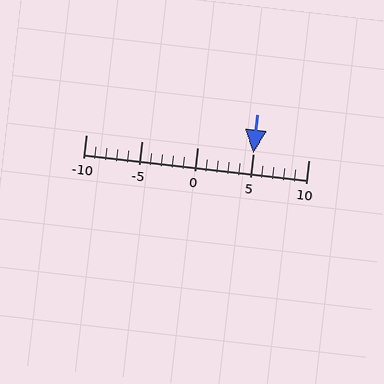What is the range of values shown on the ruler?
The ruler shows values from -10 to 10.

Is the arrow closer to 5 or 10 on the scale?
The arrow is closer to 5.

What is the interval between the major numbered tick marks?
The major tick marks are spaced 5 units apart.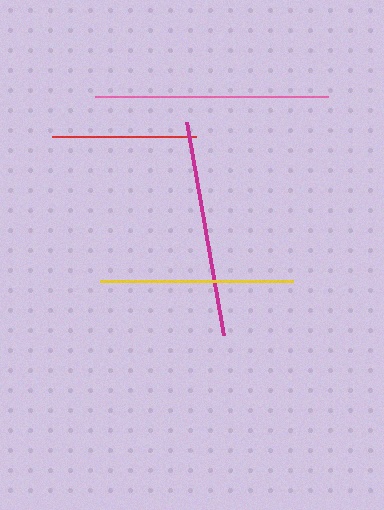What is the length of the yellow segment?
The yellow segment is approximately 193 pixels long.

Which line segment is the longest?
The pink line is the longest at approximately 232 pixels.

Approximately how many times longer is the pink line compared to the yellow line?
The pink line is approximately 1.2 times the length of the yellow line.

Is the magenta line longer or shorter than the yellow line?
The magenta line is longer than the yellow line.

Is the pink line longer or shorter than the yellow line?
The pink line is longer than the yellow line.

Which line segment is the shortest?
The red line is the shortest at approximately 144 pixels.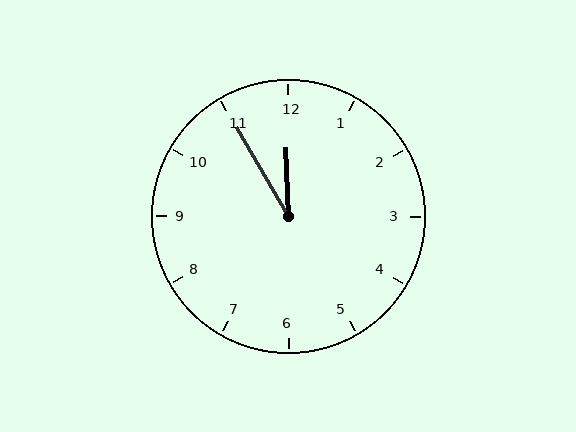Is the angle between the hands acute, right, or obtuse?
It is acute.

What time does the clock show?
11:55.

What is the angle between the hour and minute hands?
Approximately 28 degrees.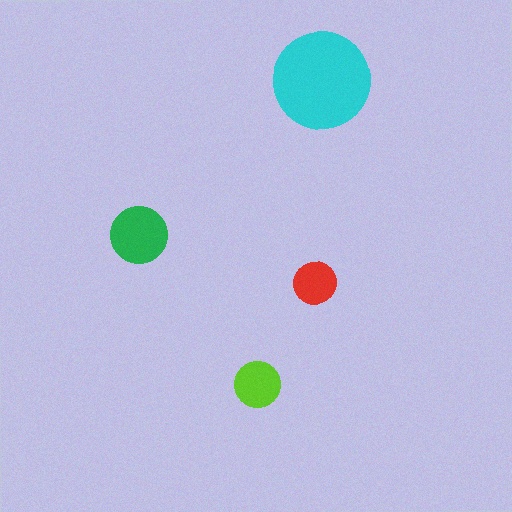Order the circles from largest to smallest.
the cyan one, the green one, the lime one, the red one.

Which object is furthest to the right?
The cyan circle is rightmost.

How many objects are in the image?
There are 4 objects in the image.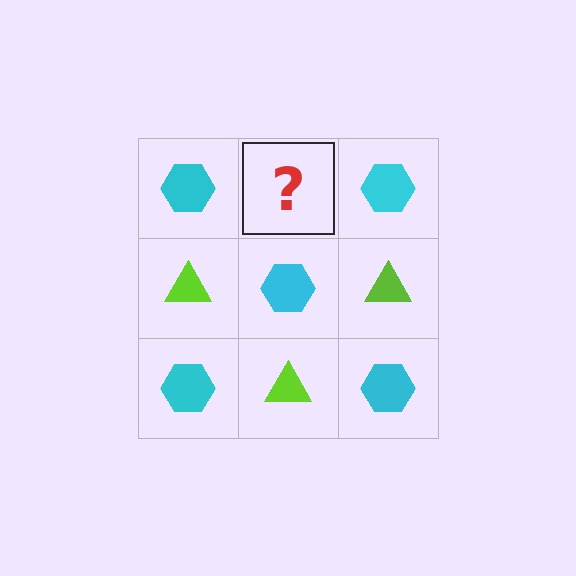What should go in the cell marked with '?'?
The missing cell should contain a lime triangle.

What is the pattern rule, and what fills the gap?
The rule is that it alternates cyan hexagon and lime triangle in a checkerboard pattern. The gap should be filled with a lime triangle.